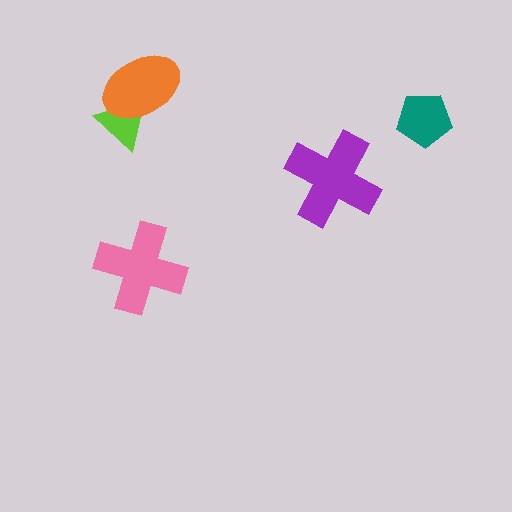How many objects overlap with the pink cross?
0 objects overlap with the pink cross.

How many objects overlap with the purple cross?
0 objects overlap with the purple cross.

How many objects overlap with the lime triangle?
1 object overlaps with the lime triangle.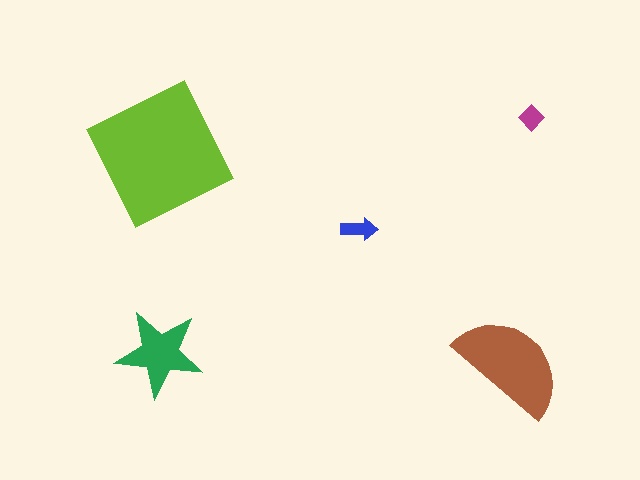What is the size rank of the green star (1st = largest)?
3rd.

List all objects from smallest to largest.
The magenta diamond, the blue arrow, the green star, the brown semicircle, the lime square.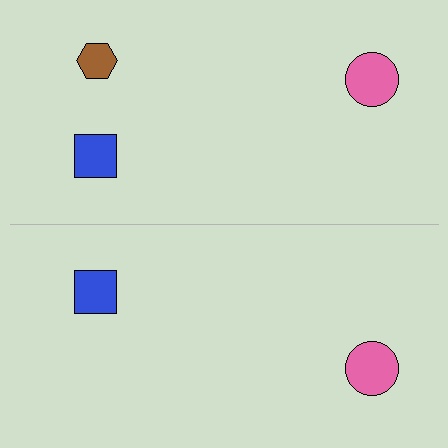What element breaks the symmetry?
A brown hexagon is missing from the bottom side.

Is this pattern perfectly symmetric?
No, the pattern is not perfectly symmetric. A brown hexagon is missing from the bottom side.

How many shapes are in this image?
There are 5 shapes in this image.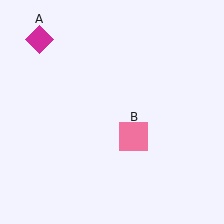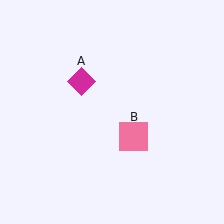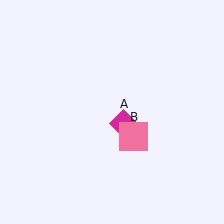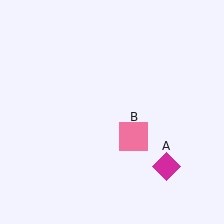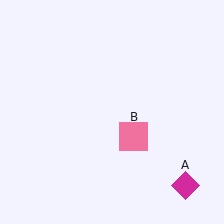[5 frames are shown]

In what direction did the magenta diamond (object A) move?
The magenta diamond (object A) moved down and to the right.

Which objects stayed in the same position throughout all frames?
Pink square (object B) remained stationary.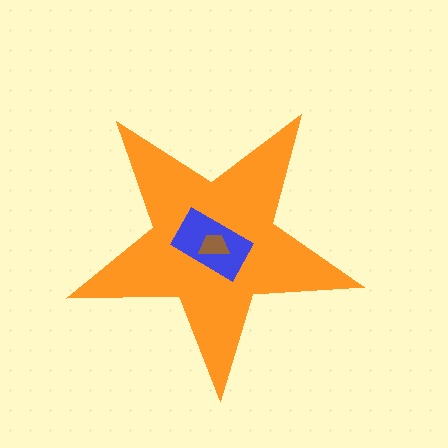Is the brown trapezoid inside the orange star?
Yes.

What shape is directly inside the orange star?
The blue rectangle.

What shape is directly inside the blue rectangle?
The brown trapezoid.